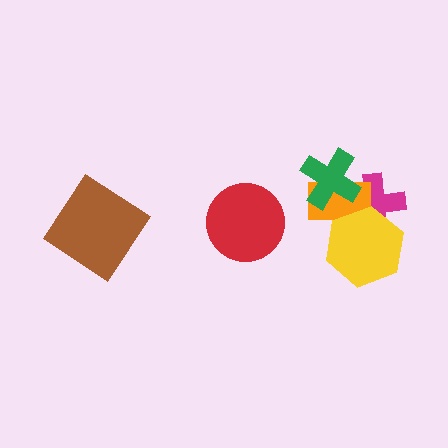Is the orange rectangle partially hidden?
Yes, it is partially covered by another shape.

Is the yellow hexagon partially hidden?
No, no other shape covers it.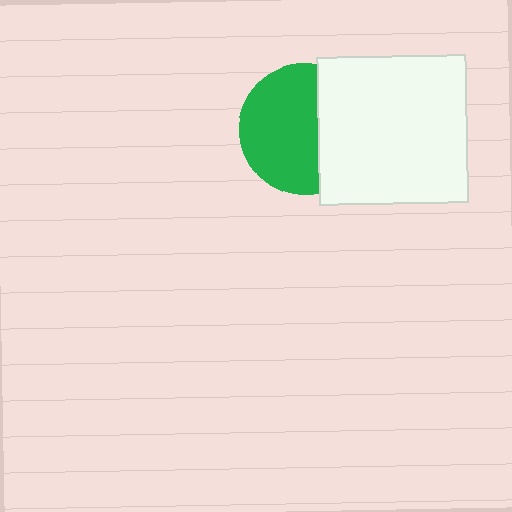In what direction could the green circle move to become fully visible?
The green circle could move left. That would shift it out from behind the white square entirely.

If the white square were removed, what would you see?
You would see the complete green circle.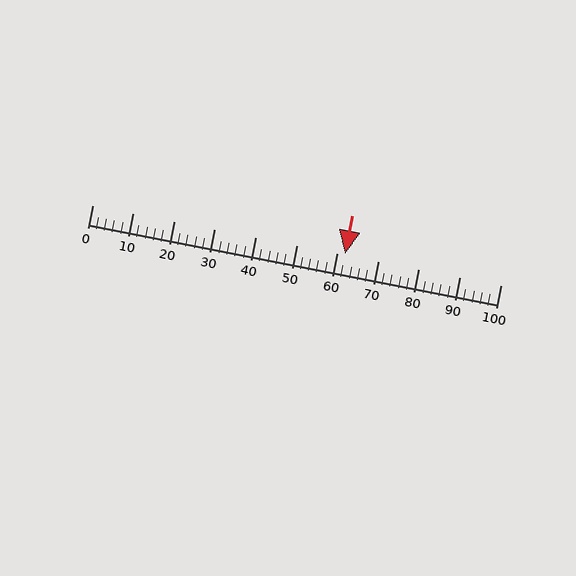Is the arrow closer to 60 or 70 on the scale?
The arrow is closer to 60.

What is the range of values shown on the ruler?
The ruler shows values from 0 to 100.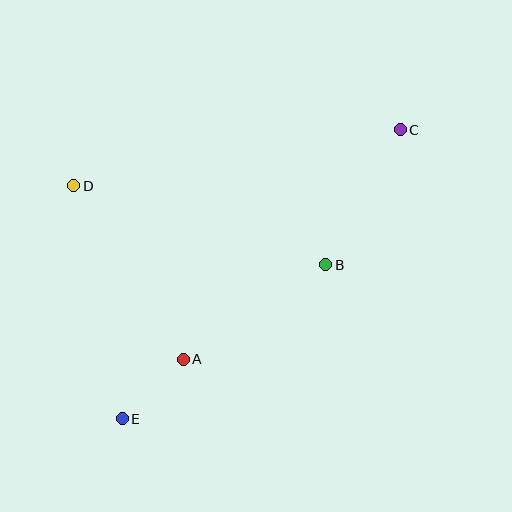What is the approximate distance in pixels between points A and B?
The distance between A and B is approximately 171 pixels.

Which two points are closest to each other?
Points A and E are closest to each other.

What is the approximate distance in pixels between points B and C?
The distance between B and C is approximately 154 pixels.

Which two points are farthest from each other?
Points C and E are farthest from each other.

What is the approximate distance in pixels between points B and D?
The distance between B and D is approximately 264 pixels.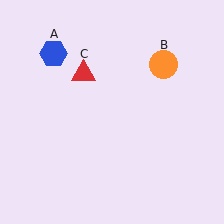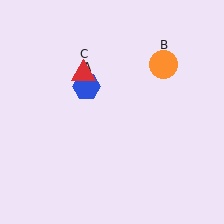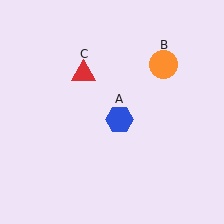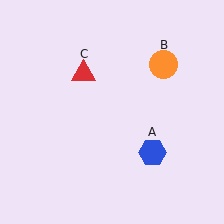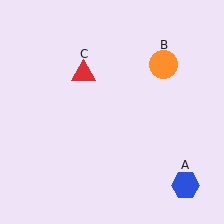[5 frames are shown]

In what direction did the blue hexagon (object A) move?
The blue hexagon (object A) moved down and to the right.